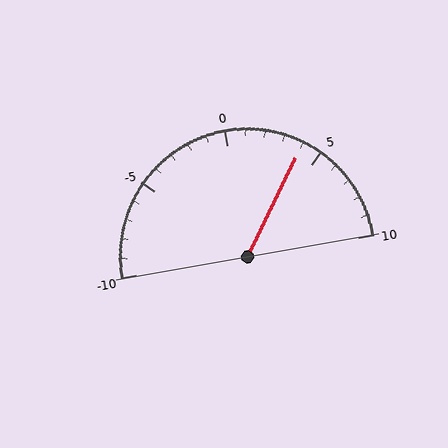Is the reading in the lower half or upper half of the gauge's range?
The reading is in the upper half of the range (-10 to 10).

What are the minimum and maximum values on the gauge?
The gauge ranges from -10 to 10.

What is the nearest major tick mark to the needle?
The nearest major tick mark is 5.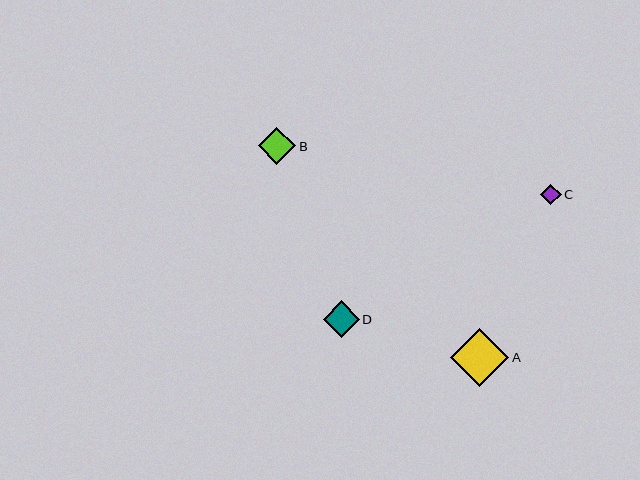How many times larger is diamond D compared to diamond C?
Diamond D is approximately 1.7 times the size of diamond C.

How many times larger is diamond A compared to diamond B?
Diamond A is approximately 1.5 times the size of diamond B.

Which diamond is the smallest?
Diamond C is the smallest with a size of approximately 21 pixels.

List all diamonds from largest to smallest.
From largest to smallest: A, B, D, C.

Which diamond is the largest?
Diamond A is the largest with a size of approximately 58 pixels.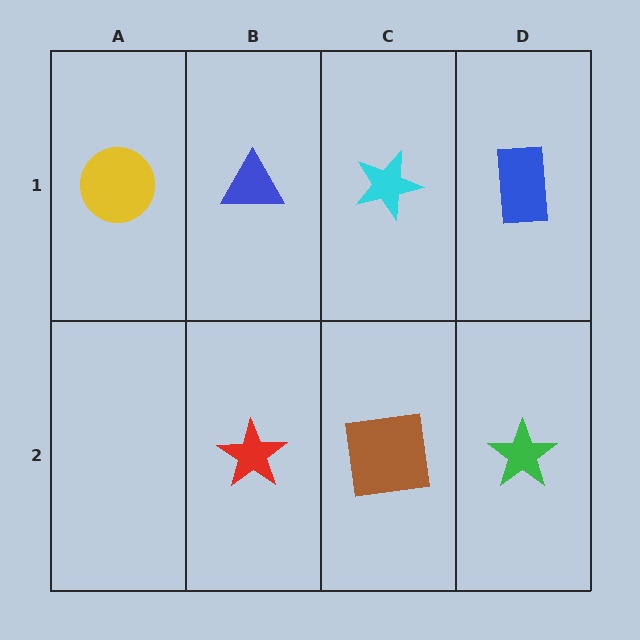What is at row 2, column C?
A brown square.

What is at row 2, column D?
A green star.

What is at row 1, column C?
A cyan star.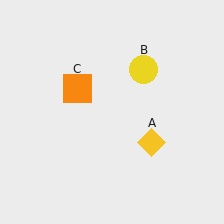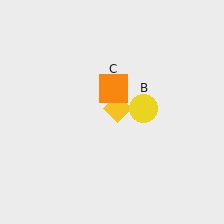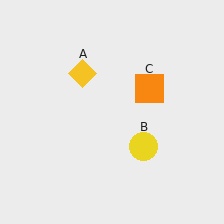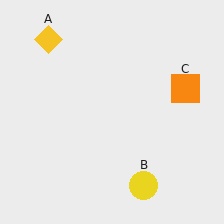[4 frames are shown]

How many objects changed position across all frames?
3 objects changed position: yellow diamond (object A), yellow circle (object B), orange square (object C).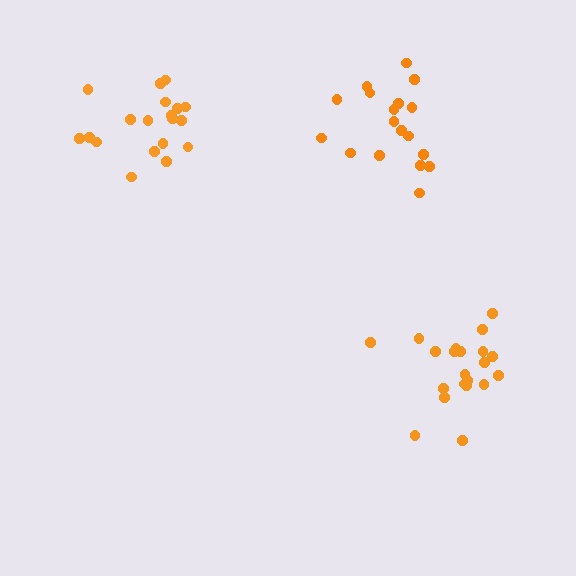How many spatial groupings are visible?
There are 3 spatial groupings.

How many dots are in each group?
Group 1: 18 dots, Group 2: 19 dots, Group 3: 21 dots (58 total).